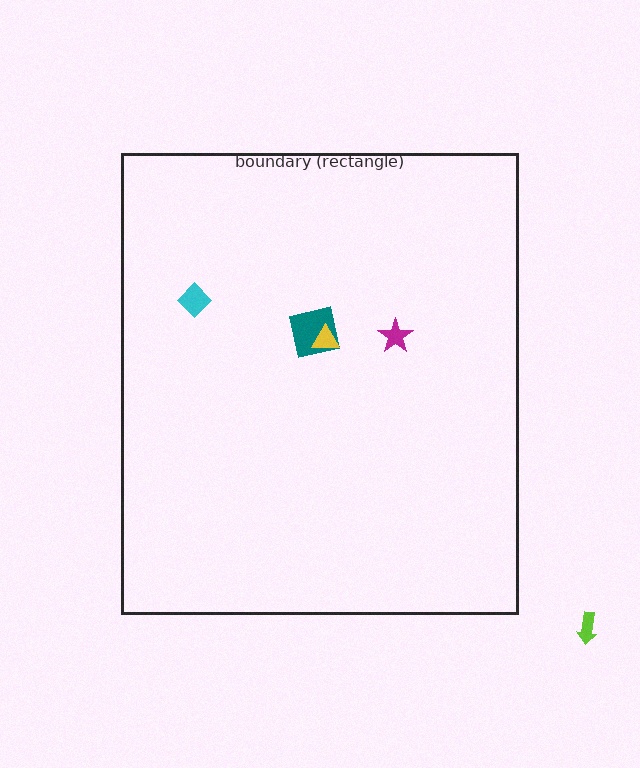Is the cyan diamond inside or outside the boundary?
Inside.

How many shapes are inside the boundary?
4 inside, 1 outside.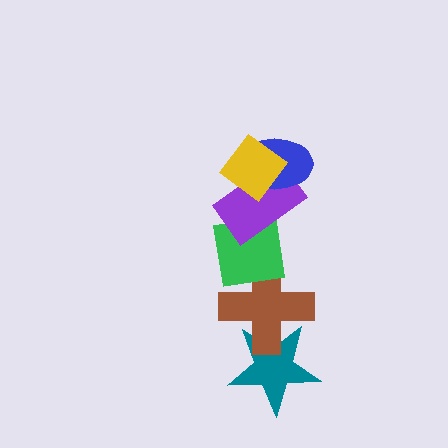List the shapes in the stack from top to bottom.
From top to bottom: the yellow diamond, the blue ellipse, the purple rectangle, the green square, the brown cross, the teal star.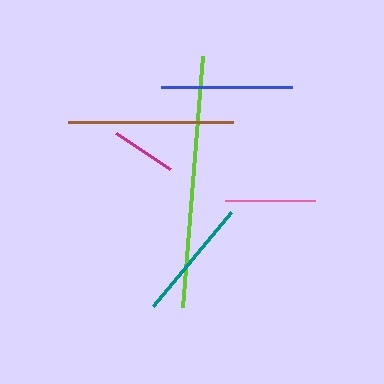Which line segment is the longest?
The lime line is the longest at approximately 251 pixels.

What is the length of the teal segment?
The teal segment is approximately 122 pixels long.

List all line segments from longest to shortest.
From longest to shortest: lime, brown, blue, teal, pink, magenta.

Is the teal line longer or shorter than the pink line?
The teal line is longer than the pink line.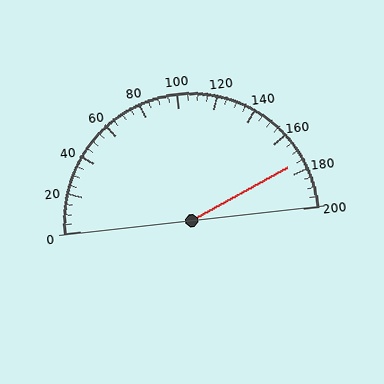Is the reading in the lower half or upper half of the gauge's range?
The reading is in the upper half of the range (0 to 200).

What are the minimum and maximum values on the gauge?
The gauge ranges from 0 to 200.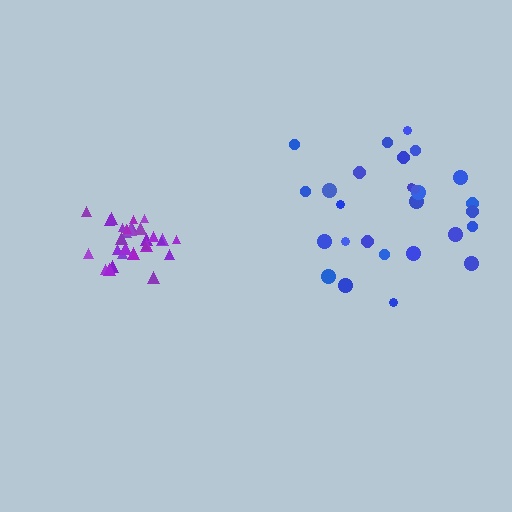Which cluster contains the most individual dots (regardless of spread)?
Purple (30).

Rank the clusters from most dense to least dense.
purple, blue.